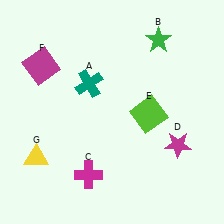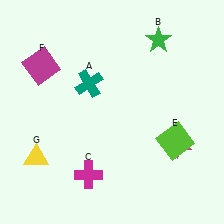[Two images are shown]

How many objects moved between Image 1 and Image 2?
1 object moved between the two images.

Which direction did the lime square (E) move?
The lime square (E) moved right.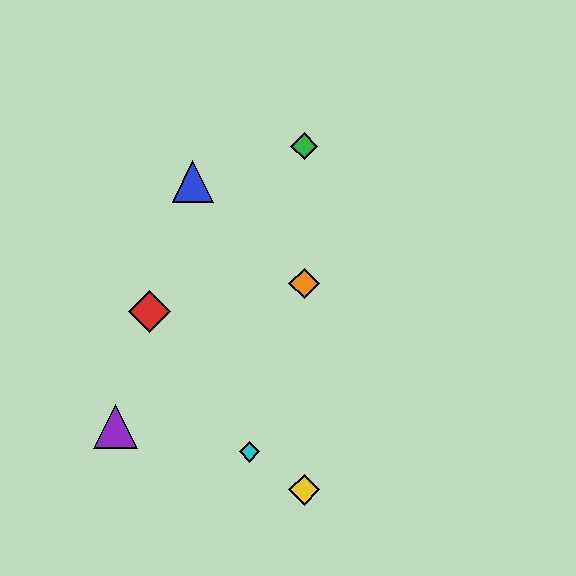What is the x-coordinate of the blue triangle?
The blue triangle is at x≈193.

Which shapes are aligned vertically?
The green diamond, the yellow diamond, the orange diamond are aligned vertically.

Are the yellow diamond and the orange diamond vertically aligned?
Yes, both are at x≈304.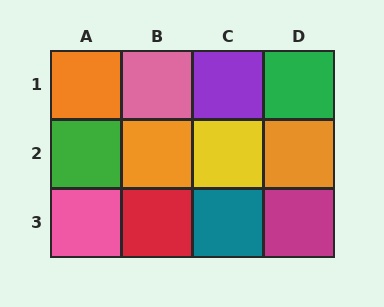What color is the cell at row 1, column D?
Green.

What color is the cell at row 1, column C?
Purple.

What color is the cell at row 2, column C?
Yellow.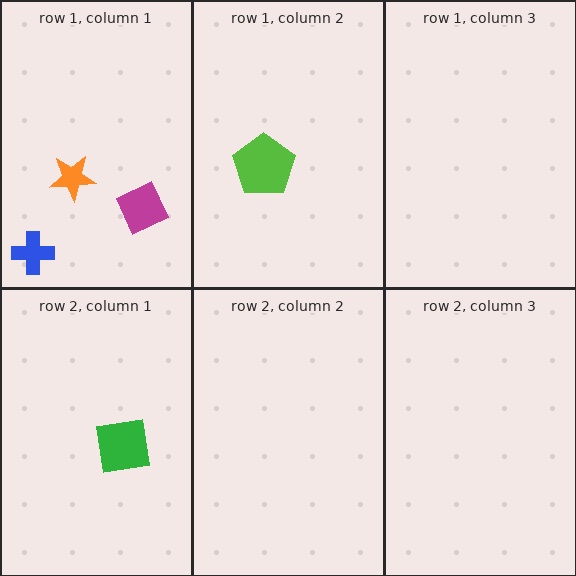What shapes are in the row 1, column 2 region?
The lime pentagon.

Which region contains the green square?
The row 2, column 1 region.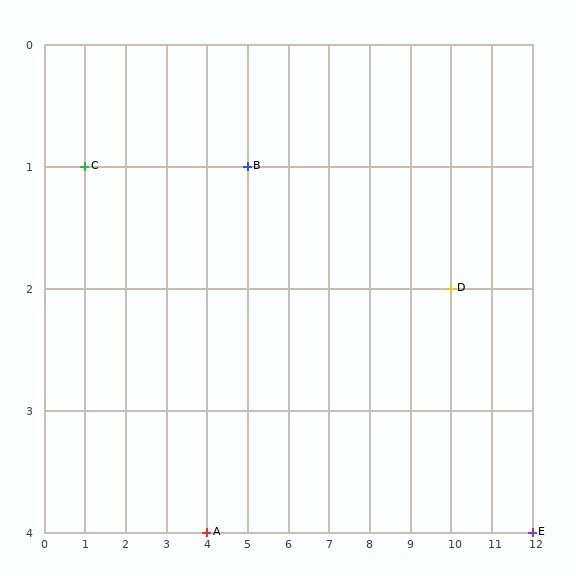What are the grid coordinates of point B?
Point B is at grid coordinates (5, 1).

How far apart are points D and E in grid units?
Points D and E are 2 columns and 2 rows apart (about 2.8 grid units diagonally).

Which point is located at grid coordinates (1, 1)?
Point C is at (1, 1).